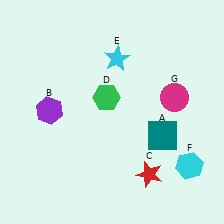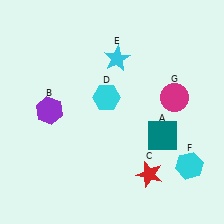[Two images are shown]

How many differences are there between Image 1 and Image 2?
There is 1 difference between the two images.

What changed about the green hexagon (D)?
In Image 1, D is green. In Image 2, it changed to cyan.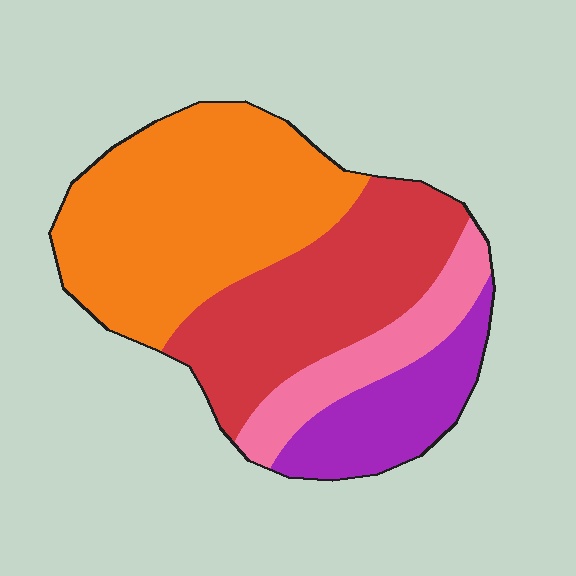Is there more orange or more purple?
Orange.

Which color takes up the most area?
Orange, at roughly 40%.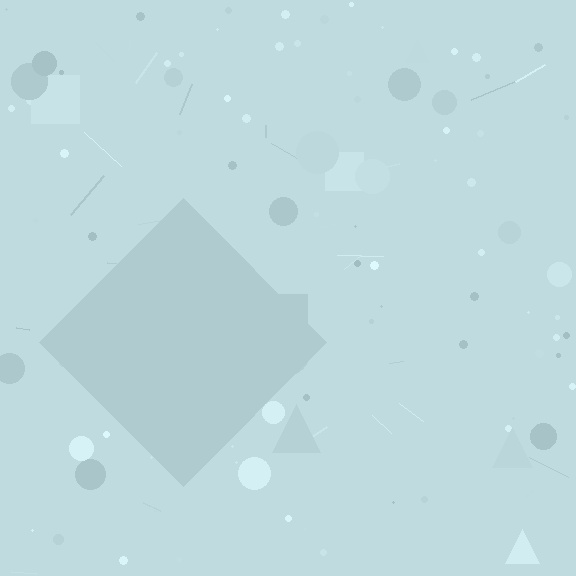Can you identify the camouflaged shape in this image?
The camouflaged shape is a diamond.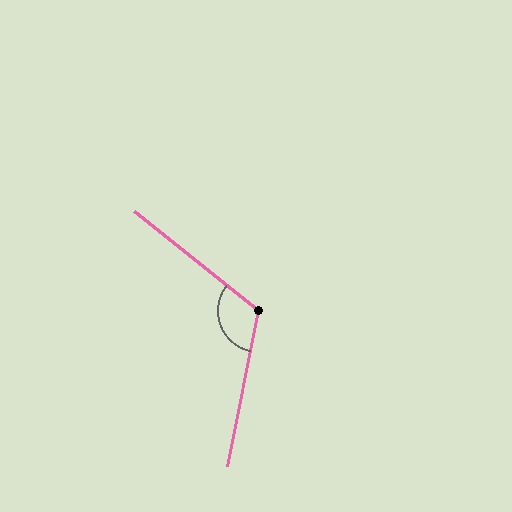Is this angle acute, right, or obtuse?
It is obtuse.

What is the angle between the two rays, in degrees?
Approximately 117 degrees.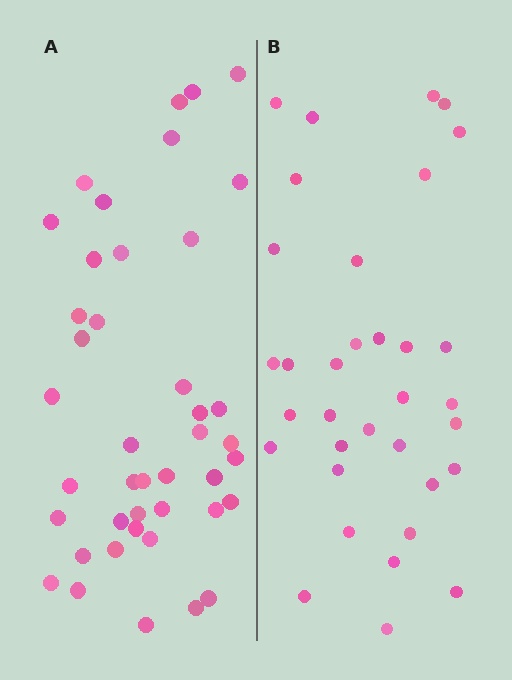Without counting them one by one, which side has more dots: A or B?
Region A (the left region) has more dots.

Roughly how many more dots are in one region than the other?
Region A has roughly 8 or so more dots than region B.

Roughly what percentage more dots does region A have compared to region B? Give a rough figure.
About 25% more.